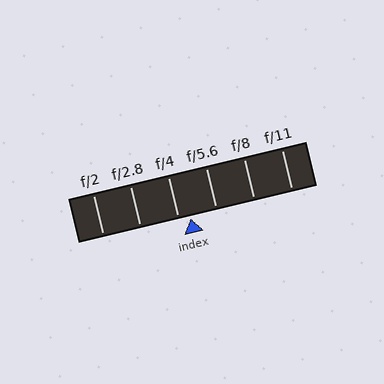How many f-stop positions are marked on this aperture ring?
There are 6 f-stop positions marked.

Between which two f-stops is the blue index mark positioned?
The index mark is between f/4 and f/5.6.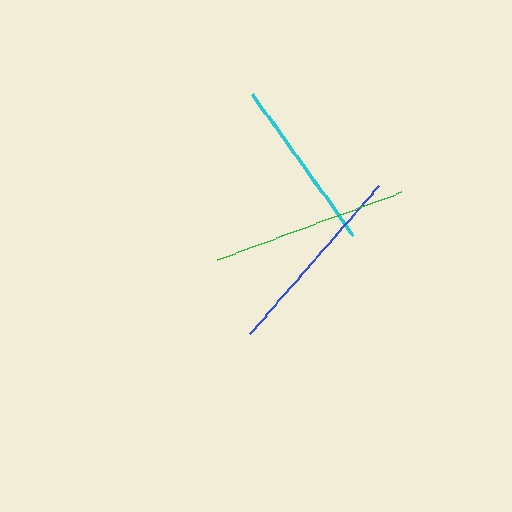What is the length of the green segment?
The green segment is approximately 196 pixels long.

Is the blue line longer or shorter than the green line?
The blue line is longer than the green line.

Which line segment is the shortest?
The cyan line is the shortest at approximately 173 pixels.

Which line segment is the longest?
The blue line is the longest at approximately 197 pixels.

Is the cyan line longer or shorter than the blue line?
The blue line is longer than the cyan line.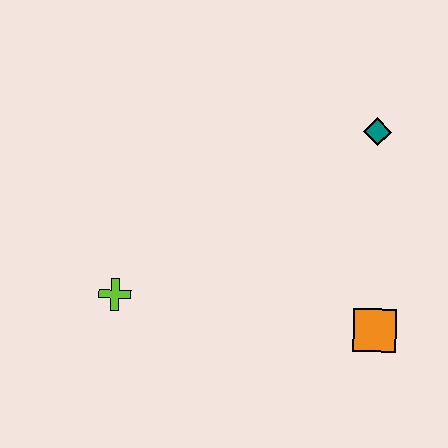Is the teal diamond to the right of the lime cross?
Yes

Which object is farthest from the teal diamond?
The lime cross is farthest from the teal diamond.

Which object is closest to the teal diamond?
The orange square is closest to the teal diamond.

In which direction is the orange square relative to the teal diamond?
The orange square is below the teal diamond.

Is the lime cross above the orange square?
Yes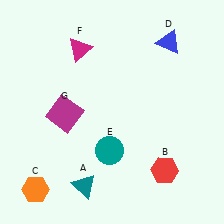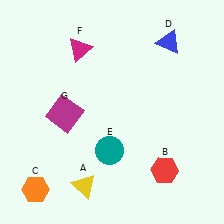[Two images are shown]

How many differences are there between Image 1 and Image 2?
There is 1 difference between the two images.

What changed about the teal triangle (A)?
In Image 1, A is teal. In Image 2, it changed to yellow.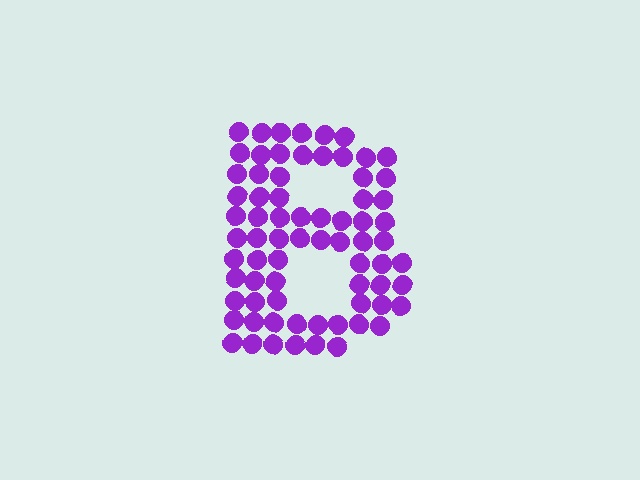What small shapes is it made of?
It is made of small circles.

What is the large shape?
The large shape is the letter B.